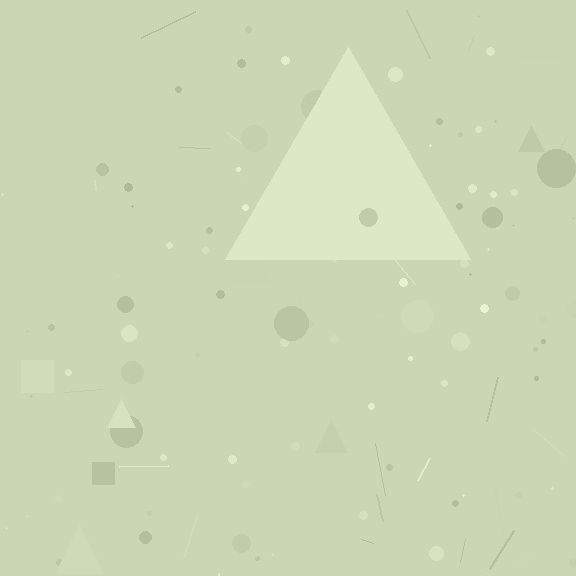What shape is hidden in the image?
A triangle is hidden in the image.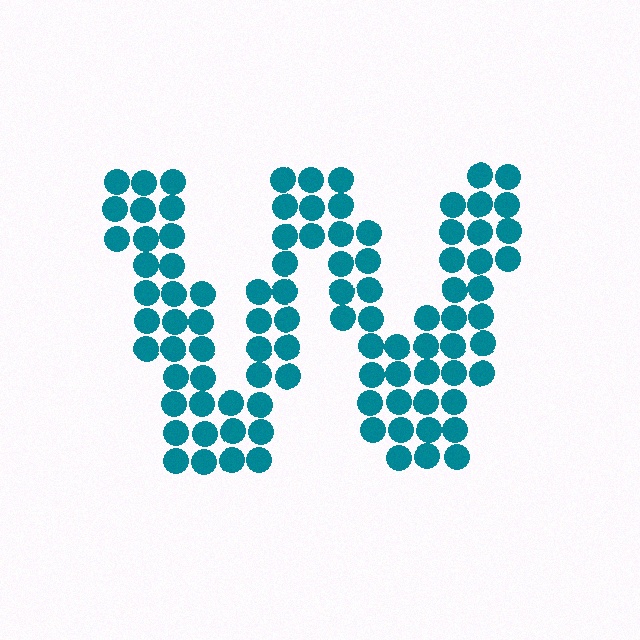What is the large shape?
The large shape is the letter W.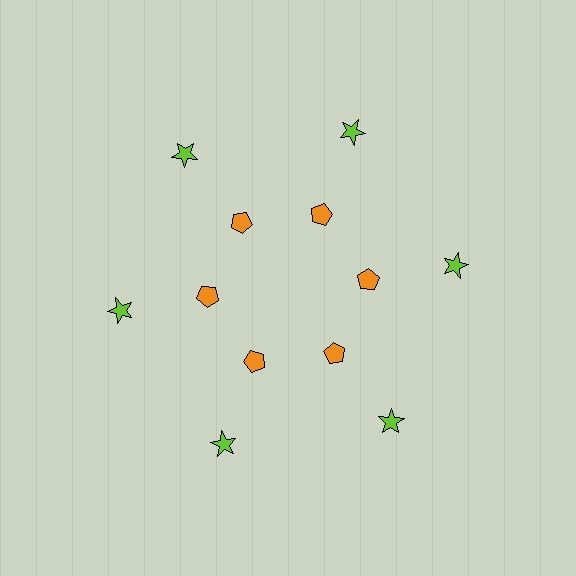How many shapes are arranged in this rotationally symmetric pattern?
There are 12 shapes, arranged in 6 groups of 2.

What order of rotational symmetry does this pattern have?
This pattern has 6-fold rotational symmetry.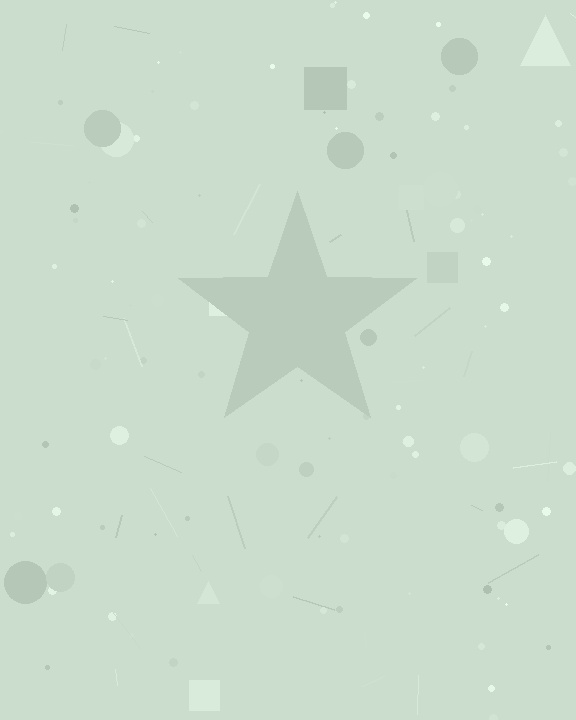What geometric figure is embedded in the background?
A star is embedded in the background.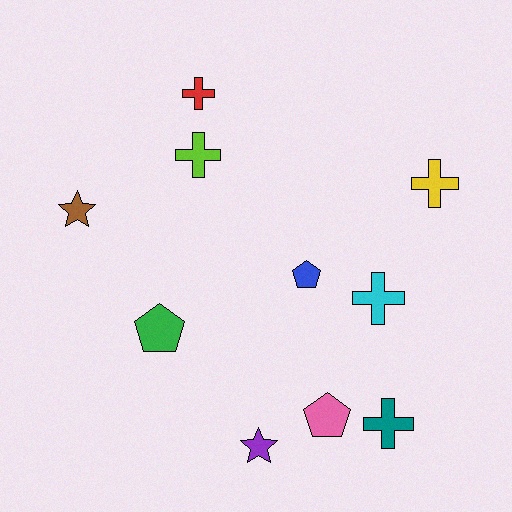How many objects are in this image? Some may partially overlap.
There are 10 objects.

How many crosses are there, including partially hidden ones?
There are 5 crosses.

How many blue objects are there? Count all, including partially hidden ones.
There is 1 blue object.